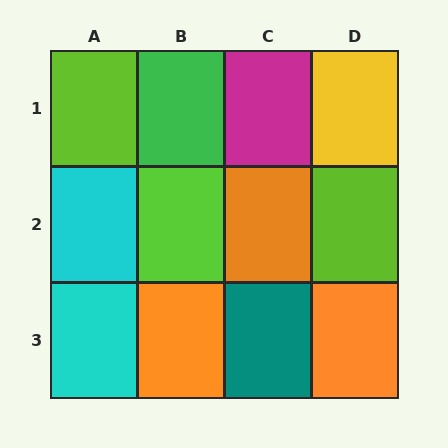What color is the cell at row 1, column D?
Yellow.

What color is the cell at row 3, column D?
Orange.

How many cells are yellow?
1 cell is yellow.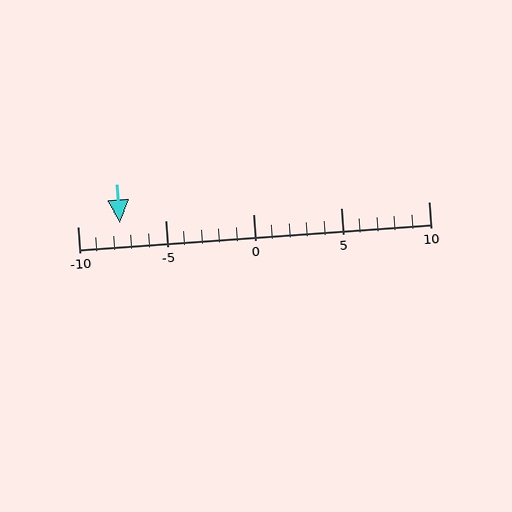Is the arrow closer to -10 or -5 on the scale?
The arrow is closer to -10.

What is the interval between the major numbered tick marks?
The major tick marks are spaced 5 units apart.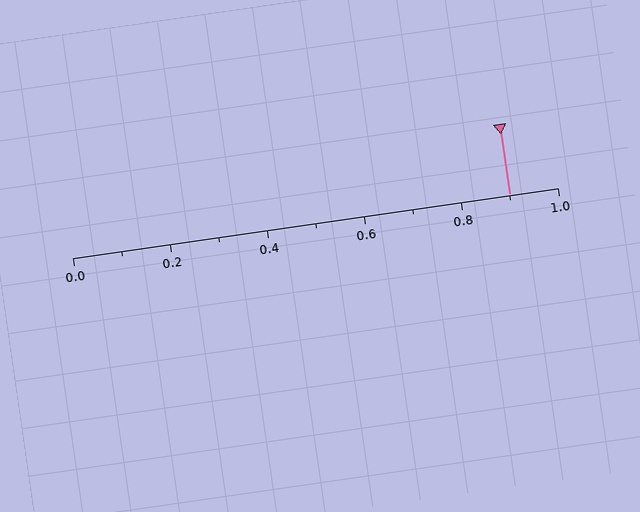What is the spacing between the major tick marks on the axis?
The major ticks are spaced 0.2 apart.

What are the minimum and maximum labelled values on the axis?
The axis runs from 0.0 to 1.0.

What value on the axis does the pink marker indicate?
The marker indicates approximately 0.9.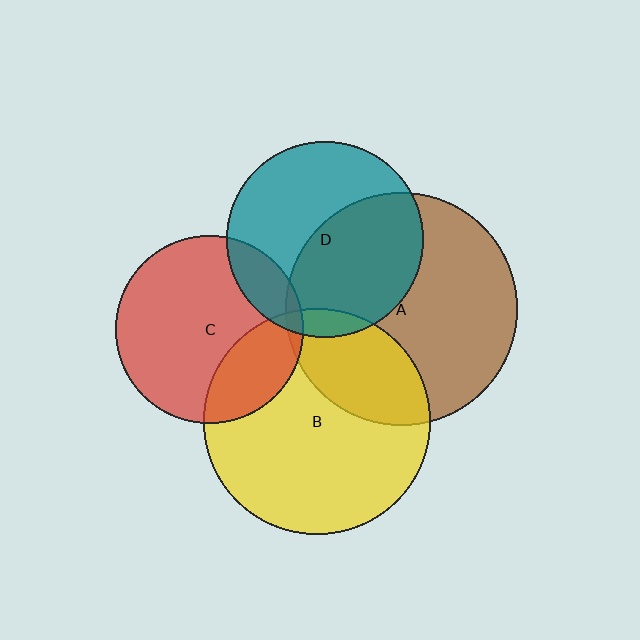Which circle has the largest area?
Circle A (brown).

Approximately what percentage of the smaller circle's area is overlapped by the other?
Approximately 30%.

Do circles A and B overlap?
Yes.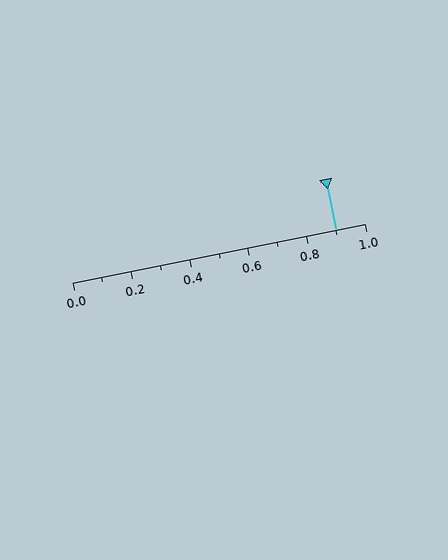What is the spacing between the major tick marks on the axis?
The major ticks are spaced 0.2 apart.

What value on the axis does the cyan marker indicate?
The marker indicates approximately 0.9.